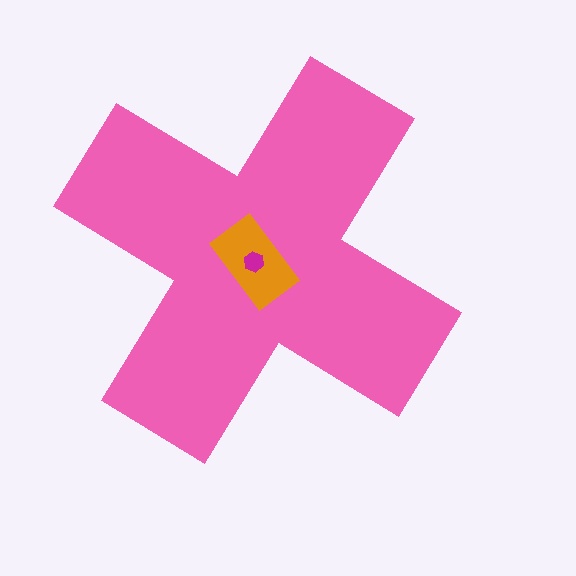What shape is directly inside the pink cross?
The orange rectangle.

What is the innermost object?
The magenta hexagon.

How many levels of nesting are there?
3.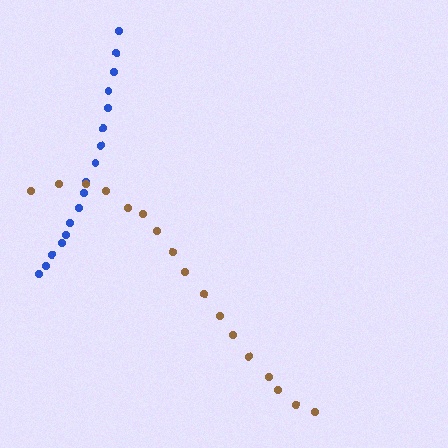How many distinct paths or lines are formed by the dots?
There are 2 distinct paths.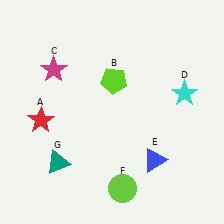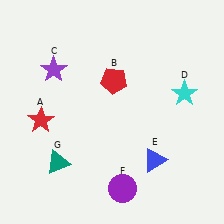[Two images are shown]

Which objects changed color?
B changed from lime to red. C changed from magenta to purple. F changed from lime to purple.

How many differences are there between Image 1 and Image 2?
There are 3 differences between the two images.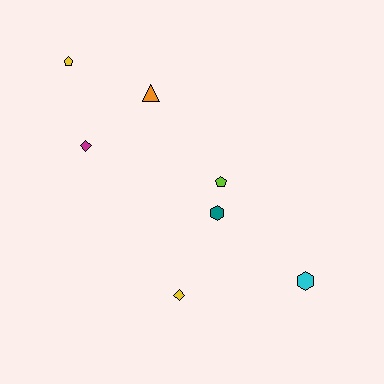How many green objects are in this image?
There are no green objects.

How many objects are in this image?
There are 7 objects.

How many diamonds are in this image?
There are 2 diamonds.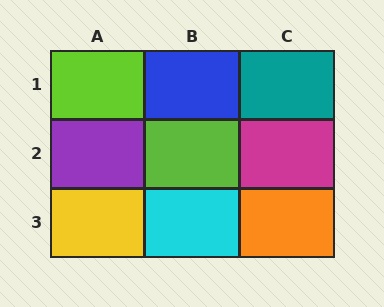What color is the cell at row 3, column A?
Yellow.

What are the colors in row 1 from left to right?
Lime, blue, teal.